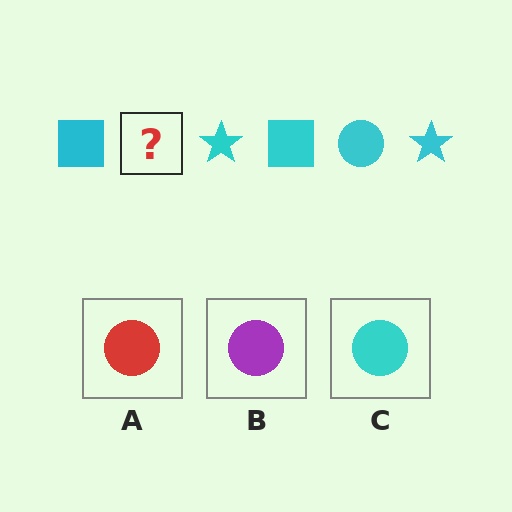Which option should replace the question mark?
Option C.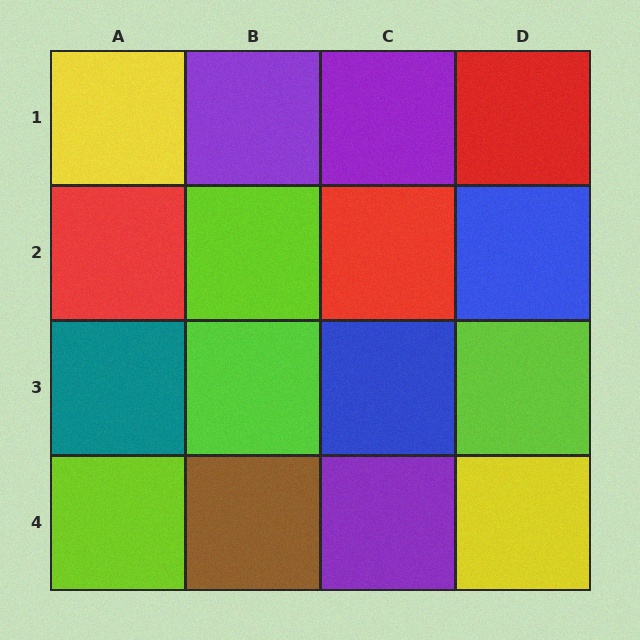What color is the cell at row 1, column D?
Red.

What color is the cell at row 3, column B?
Lime.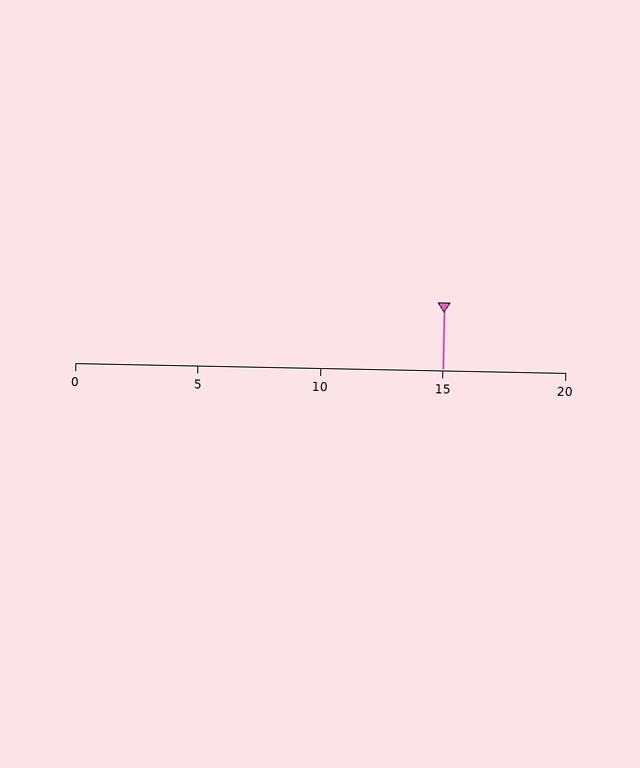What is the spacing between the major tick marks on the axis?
The major ticks are spaced 5 apart.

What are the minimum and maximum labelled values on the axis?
The axis runs from 0 to 20.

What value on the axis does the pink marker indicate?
The marker indicates approximately 15.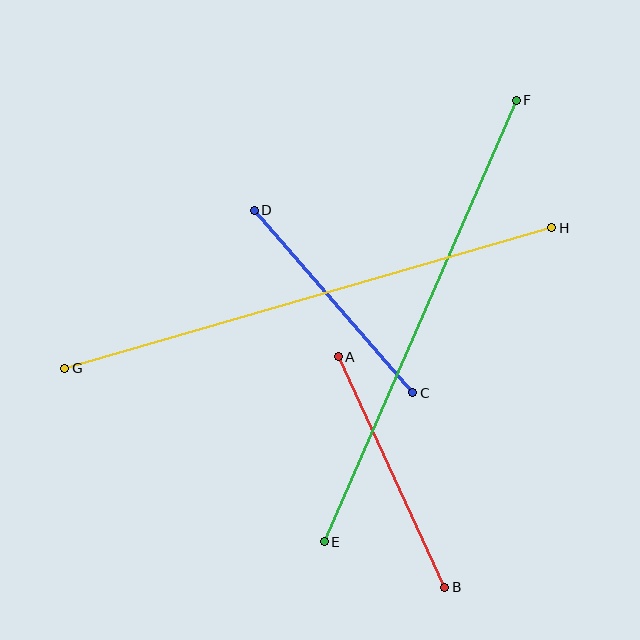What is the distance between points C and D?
The distance is approximately 242 pixels.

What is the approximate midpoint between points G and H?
The midpoint is at approximately (308, 298) pixels.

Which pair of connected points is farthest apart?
Points G and H are farthest apart.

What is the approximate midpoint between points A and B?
The midpoint is at approximately (392, 472) pixels.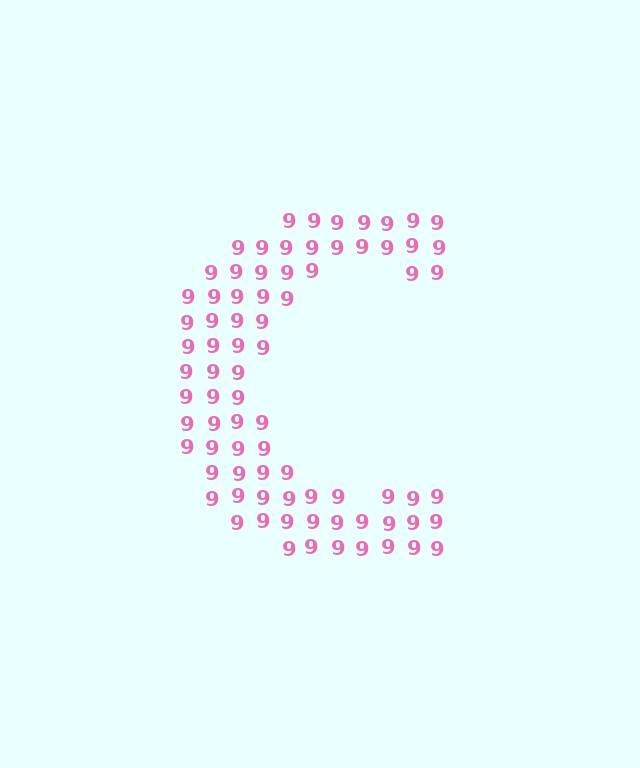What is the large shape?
The large shape is the letter C.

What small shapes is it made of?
It is made of small digit 9's.